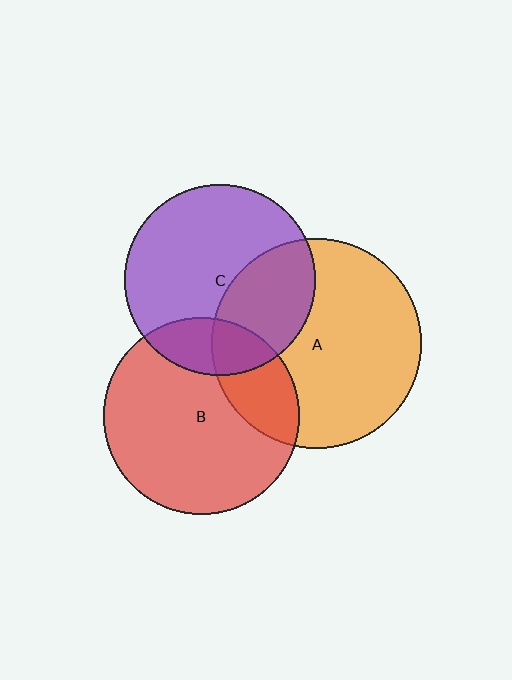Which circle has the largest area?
Circle A (orange).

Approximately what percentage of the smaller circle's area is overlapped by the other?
Approximately 35%.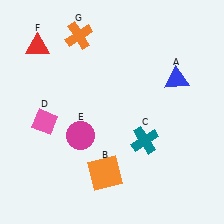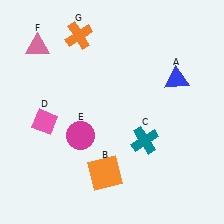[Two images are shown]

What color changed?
The triangle (F) changed from red in Image 1 to pink in Image 2.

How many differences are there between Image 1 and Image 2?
There is 1 difference between the two images.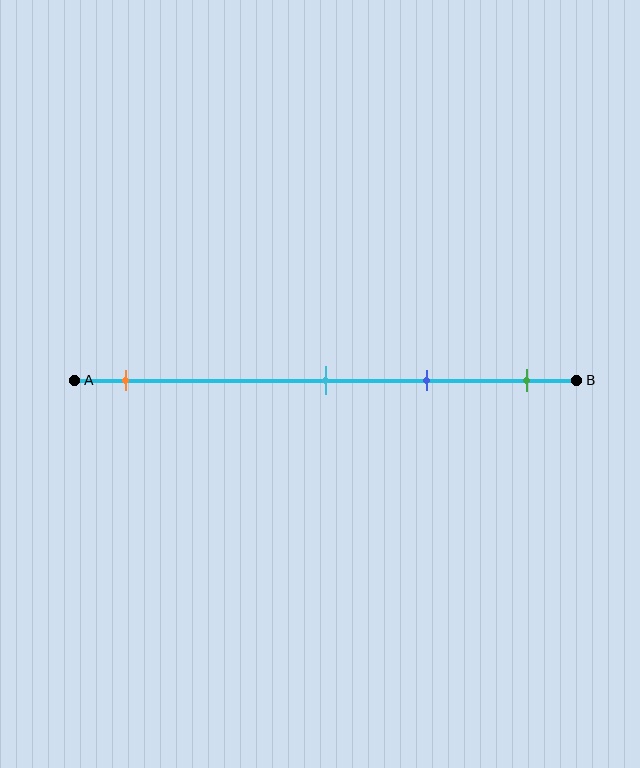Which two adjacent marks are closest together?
The cyan and blue marks are the closest adjacent pair.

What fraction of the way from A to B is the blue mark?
The blue mark is approximately 70% (0.7) of the way from A to B.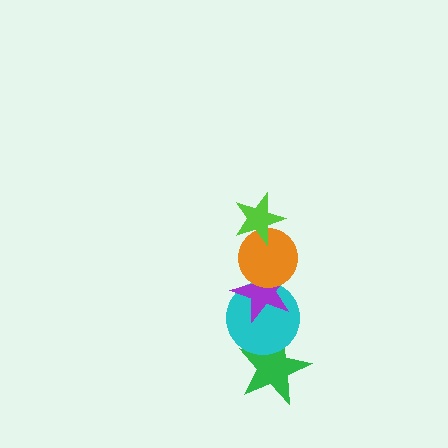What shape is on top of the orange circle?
The lime star is on top of the orange circle.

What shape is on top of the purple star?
The orange circle is on top of the purple star.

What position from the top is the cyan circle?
The cyan circle is 4th from the top.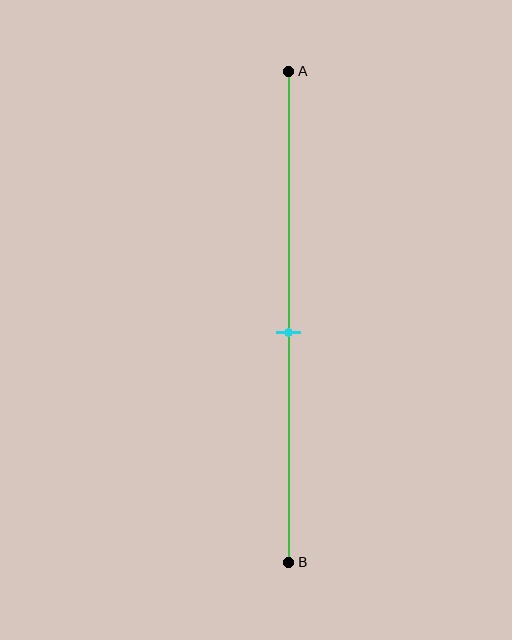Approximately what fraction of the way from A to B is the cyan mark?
The cyan mark is approximately 55% of the way from A to B.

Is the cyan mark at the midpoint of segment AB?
No, the mark is at about 55% from A, not at the 50% midpoint.